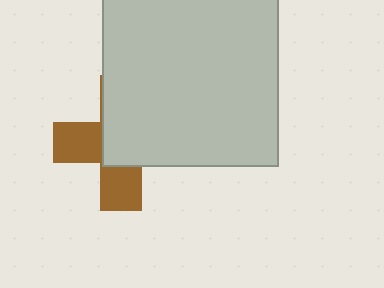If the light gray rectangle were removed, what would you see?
You would see the complete brown cross.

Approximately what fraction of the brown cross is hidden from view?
Roughly 59% of the brown cross is hidden behind the light gray rectangle.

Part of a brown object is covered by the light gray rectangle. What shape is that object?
It is a cross.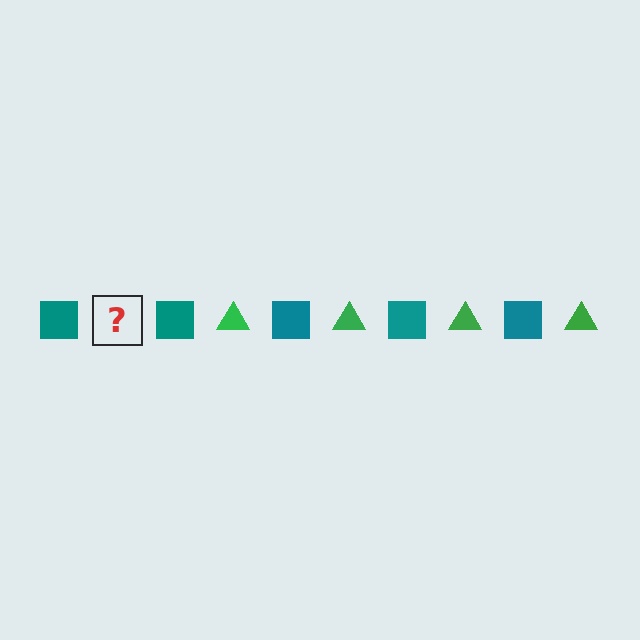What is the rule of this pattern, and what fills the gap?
The rule is that the pattern alternates between teal square and green triangle. The gap should be filled with a green triangle.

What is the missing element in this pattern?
The missing element is a green triangle.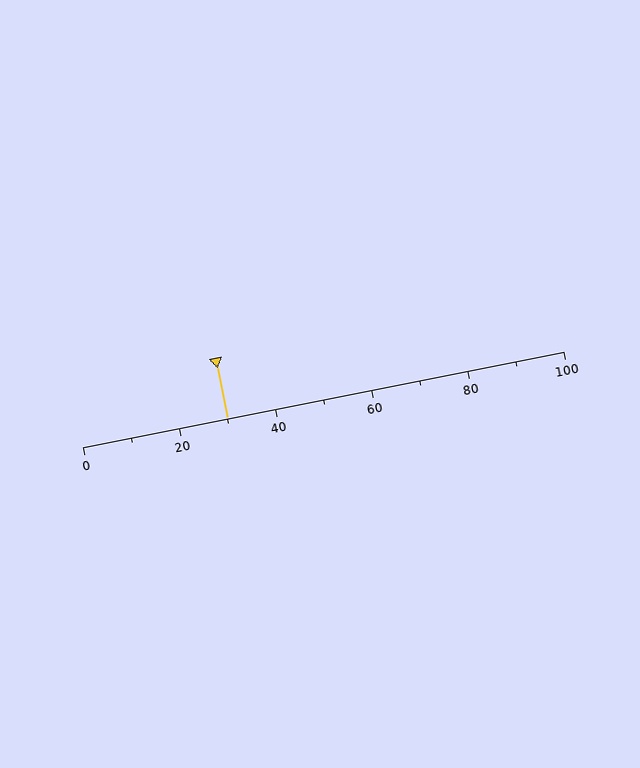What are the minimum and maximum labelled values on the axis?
The axis runs from 0 to 100.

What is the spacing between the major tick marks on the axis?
The major ticks are spaced 20 apart.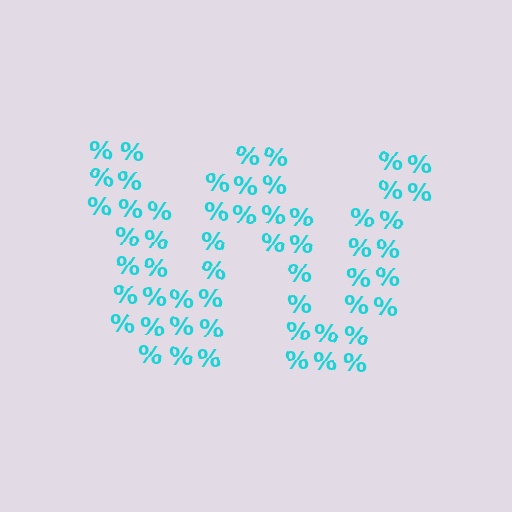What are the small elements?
The small elements are percent signs.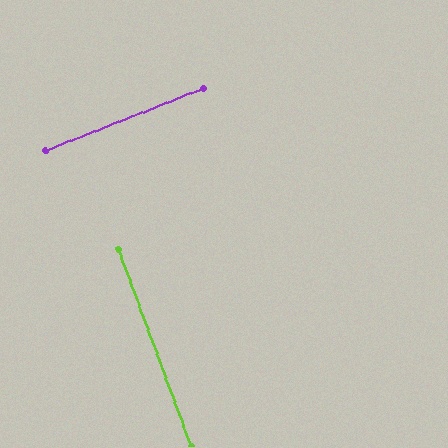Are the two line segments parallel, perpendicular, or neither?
Perpendicular — they meet at approximately 89°.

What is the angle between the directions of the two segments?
Approximately 89 degrees.